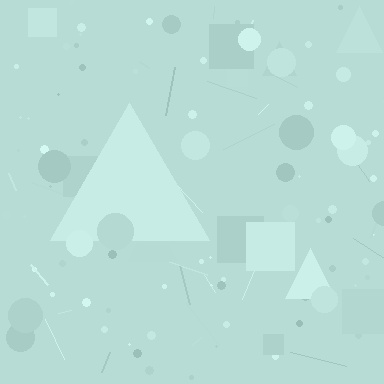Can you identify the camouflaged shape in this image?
The camouflaged shape is a triangle.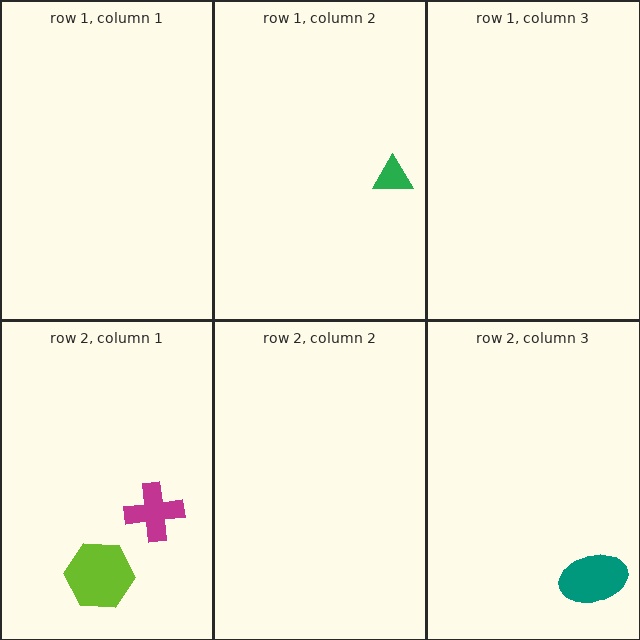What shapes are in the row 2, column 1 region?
The magenta cross, the lime hexagon.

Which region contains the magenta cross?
The row 2, column 1 region.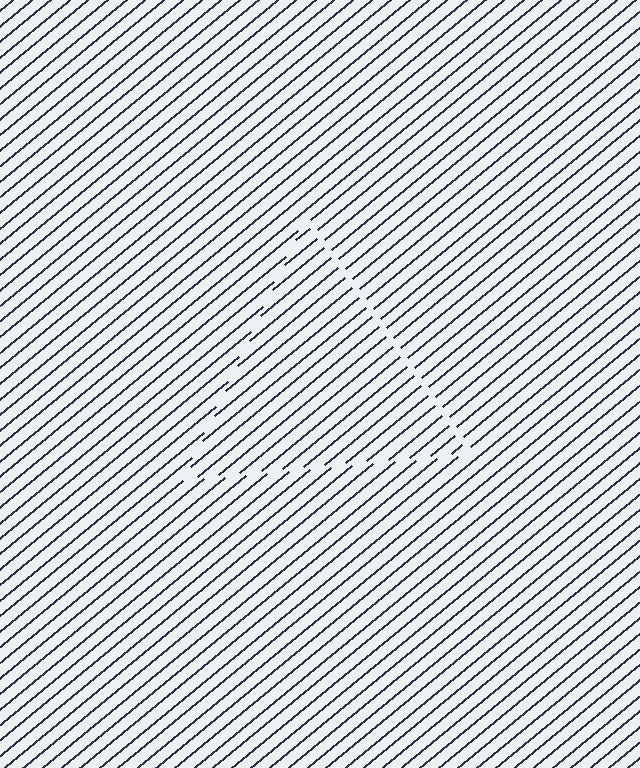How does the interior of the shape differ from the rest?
The interior of the shape contains the same grating, shifted by half a period — the contour is defined by the phase discontinuity where line-ends from the inner and outer gratings abut.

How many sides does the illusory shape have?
3 sides — the line-ends trace a triangle.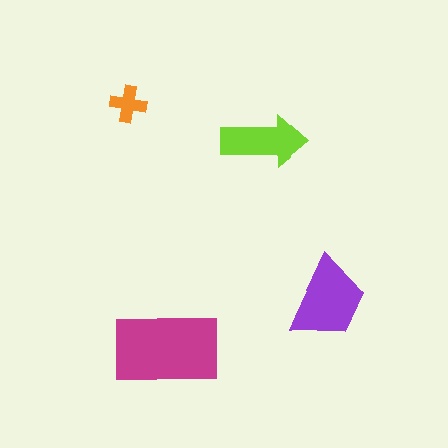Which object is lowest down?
The magenta rectangle is bottommost.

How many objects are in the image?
There are 4 objects in the image.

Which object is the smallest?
The orange cross.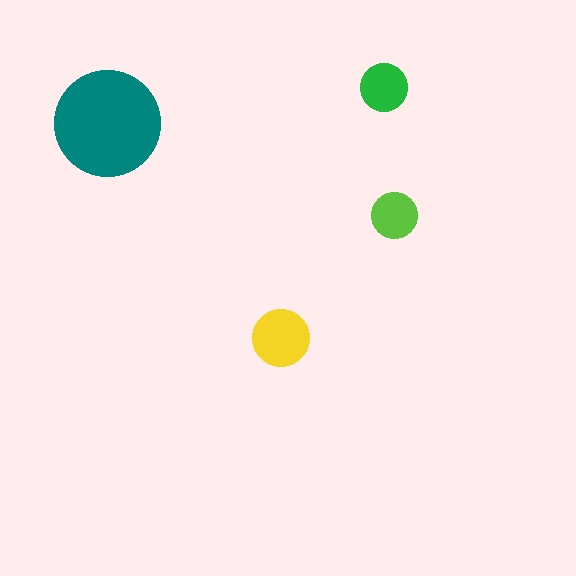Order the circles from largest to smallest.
the teal one, the yellow one, the green one, the lime one.